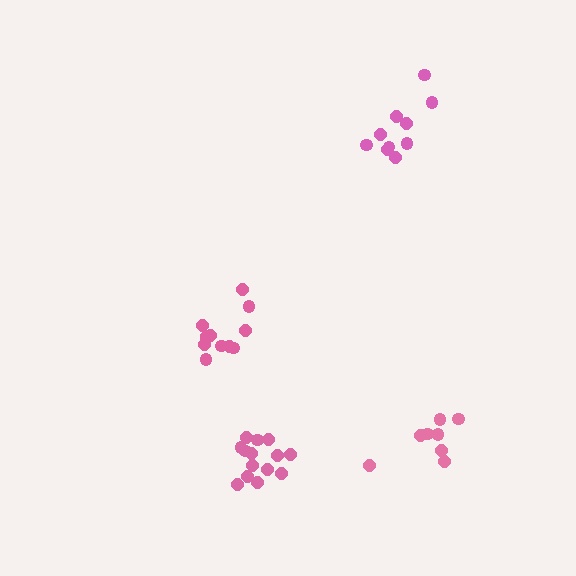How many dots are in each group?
Group 1: 10 dots, Group 2: 14 dots, Group 3: 8 dots, Group 4: 12 dots (44 total).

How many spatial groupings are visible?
There are 4 spatial groupings.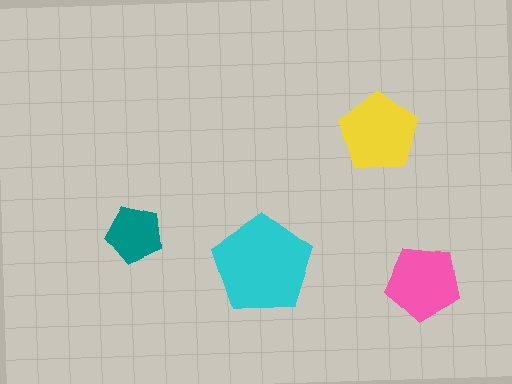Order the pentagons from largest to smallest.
the cyan one, the yellow one, the pink one, the teal one.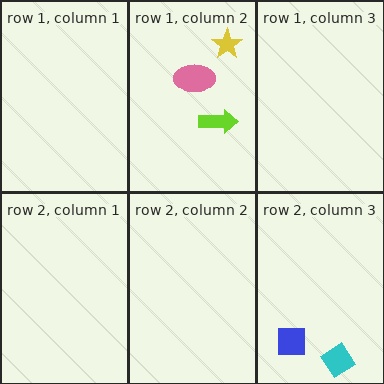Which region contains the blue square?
The row 2, column 3 region.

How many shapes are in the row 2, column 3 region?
2.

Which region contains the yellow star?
The row 1, column 2 region.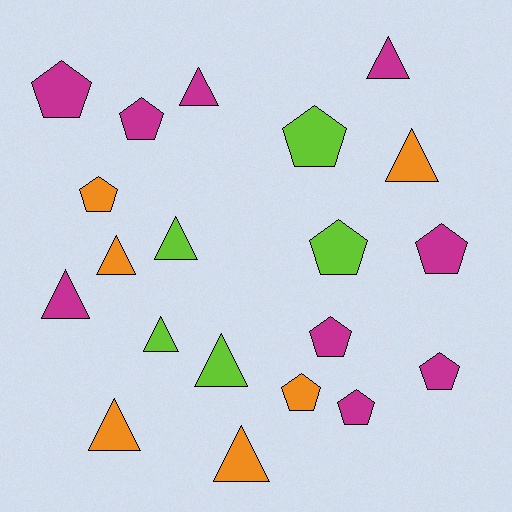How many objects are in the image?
There are 20 objects.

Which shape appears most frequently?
Triangle, with 10 objects.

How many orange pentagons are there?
There are 2 orange pentagons.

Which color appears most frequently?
Magenta, with 9 objects.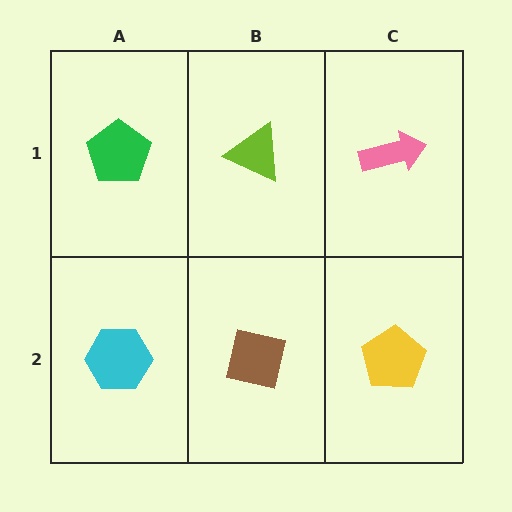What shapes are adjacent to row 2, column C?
A pink arrow (row 1, column C), a brown square (row 2, column B).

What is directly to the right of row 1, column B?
A pink arrow.